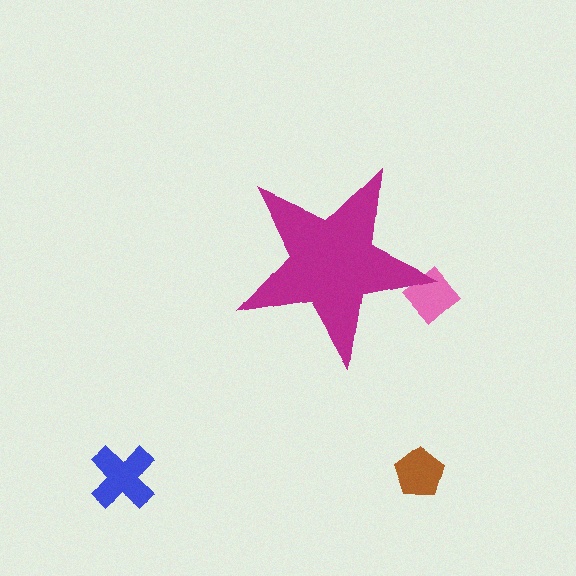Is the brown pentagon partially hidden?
No, the brown pentagon is fully visible.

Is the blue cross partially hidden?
No, the blue cross is fully visible.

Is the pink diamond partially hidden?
Yes, the pink diamond is partially hidden behind the magenta star.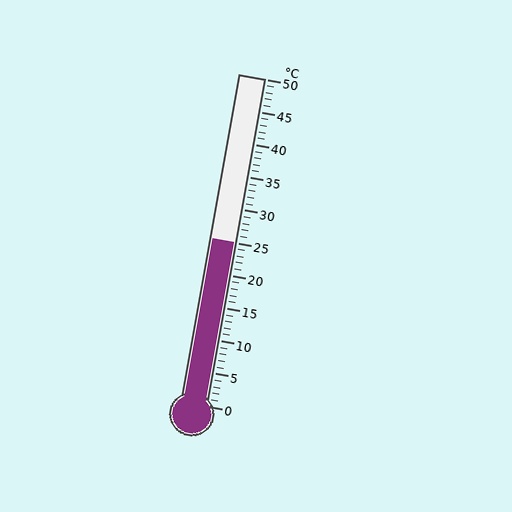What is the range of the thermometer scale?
The thermometer scale ranges from 0°C to 50°C.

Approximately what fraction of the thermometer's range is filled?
The thermometer is filled to approximately 50% of its range.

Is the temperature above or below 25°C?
The temperature is at 25°C.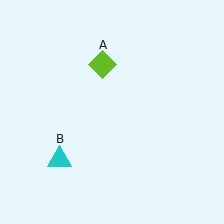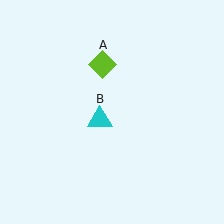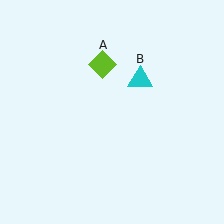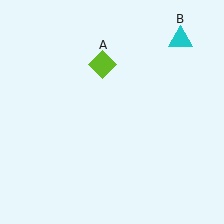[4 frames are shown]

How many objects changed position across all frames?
1 object changed position: cyan triangle (object B).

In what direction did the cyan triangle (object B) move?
The cyan triangle (object B) moved up and to the right.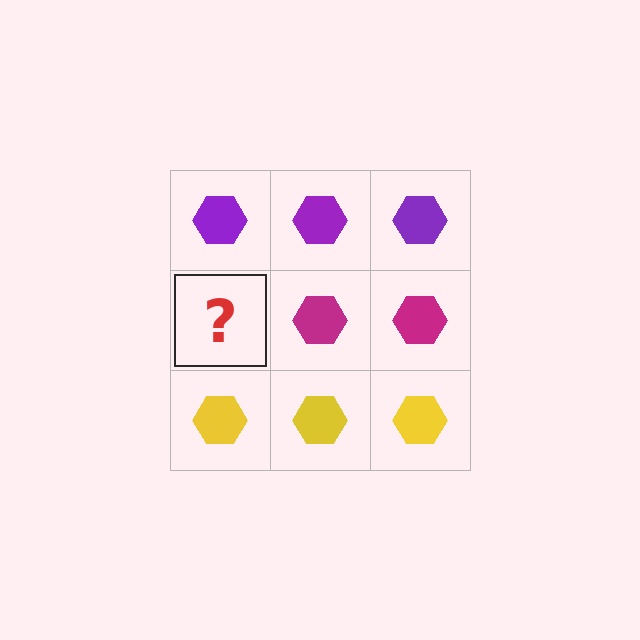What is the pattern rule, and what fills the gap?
The rule is that each row has a consistent color. The gap should be filled with a magenta hexagon.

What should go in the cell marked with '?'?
The missing cell should contain a magenta hexagon.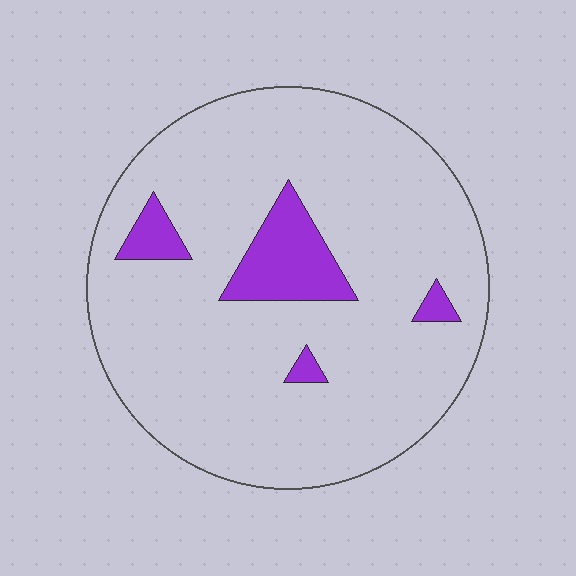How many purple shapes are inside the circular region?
4.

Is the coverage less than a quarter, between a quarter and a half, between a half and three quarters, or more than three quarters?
Less than a quarter.